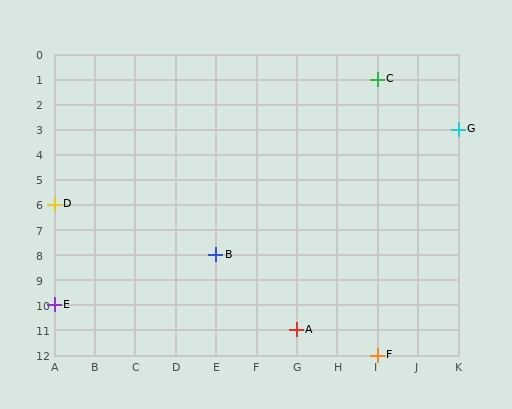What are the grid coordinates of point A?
Point A is at grid coordinates (G, 11).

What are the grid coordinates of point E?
Point E is at grid coordinates (A, 10).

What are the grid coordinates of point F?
Point F is at grid coordinates (I, 12).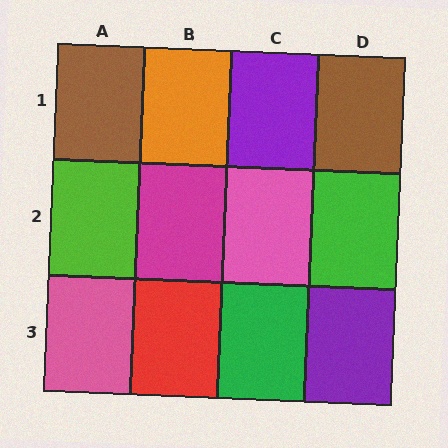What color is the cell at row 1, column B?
Orange.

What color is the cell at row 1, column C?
Purple.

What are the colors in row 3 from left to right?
Pink, red, green, purple.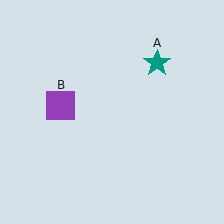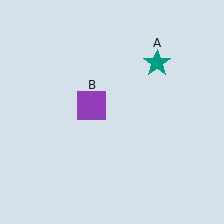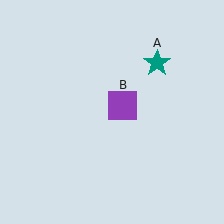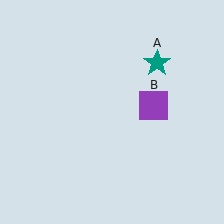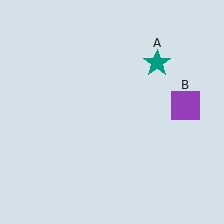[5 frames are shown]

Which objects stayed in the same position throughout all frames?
Teal star (object A) remained stationary.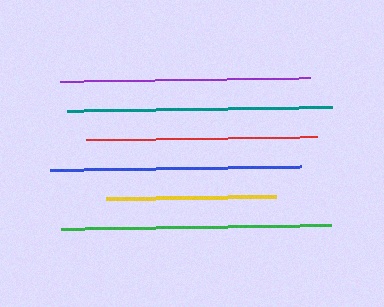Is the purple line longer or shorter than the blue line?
The purple line is longer than the blue line.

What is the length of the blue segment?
The blue segment is approximately 251 pixels long.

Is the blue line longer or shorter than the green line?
The green line is longer than the blue line.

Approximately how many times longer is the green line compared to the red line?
The green line is approximately 1.2 times the length of the red line.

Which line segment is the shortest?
The yellow line is the shortest at approximately 170 pixels.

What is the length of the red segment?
The red segment is approximately 231 pixels long.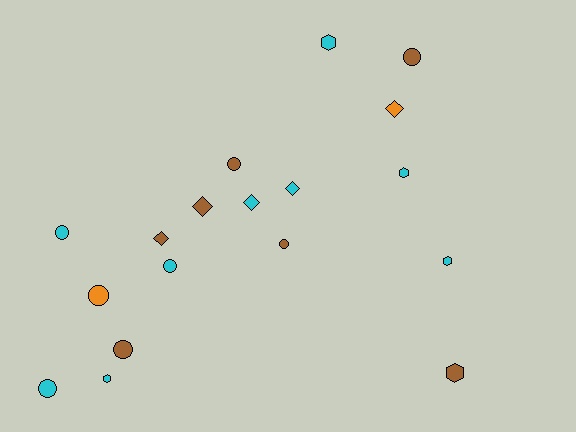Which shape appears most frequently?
Circle, with 8 objects.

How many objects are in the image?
There are 18 objects.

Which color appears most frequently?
Cyan, with 9 objects.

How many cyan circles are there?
There are 3 cyan circles.